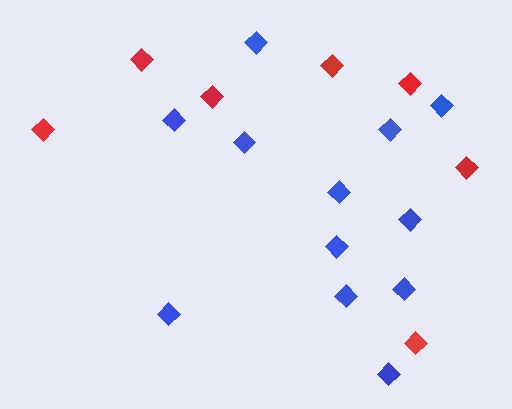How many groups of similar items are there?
There are 2 groups: one group of blue diamonds (12) and one group of red diamonds (7).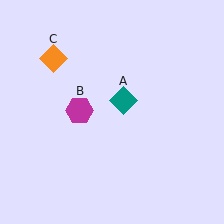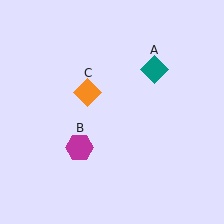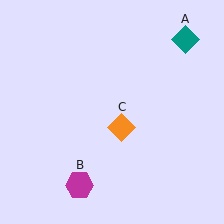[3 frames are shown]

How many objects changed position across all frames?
3 objects changed position: teal diamond (object A), magenta hexagon (object B), orange diamond (object C).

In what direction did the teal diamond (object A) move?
The teal diamond (object A) moved up and to the right.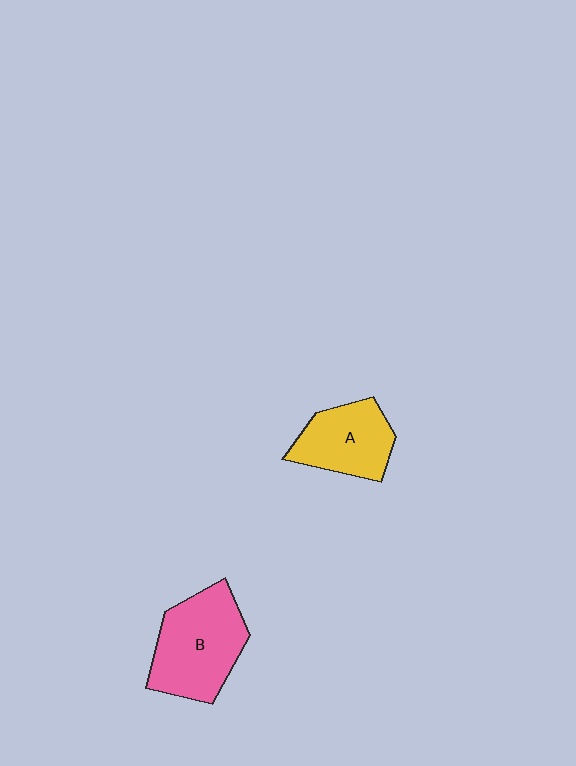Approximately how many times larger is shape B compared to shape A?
Approximately 1.4 times.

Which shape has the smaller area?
Shape A (yellow).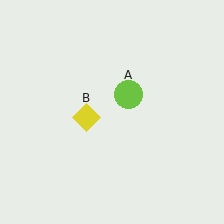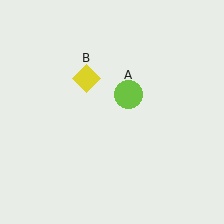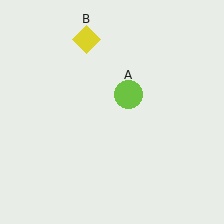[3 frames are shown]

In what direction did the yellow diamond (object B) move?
The yellow diamond (object B) moved up.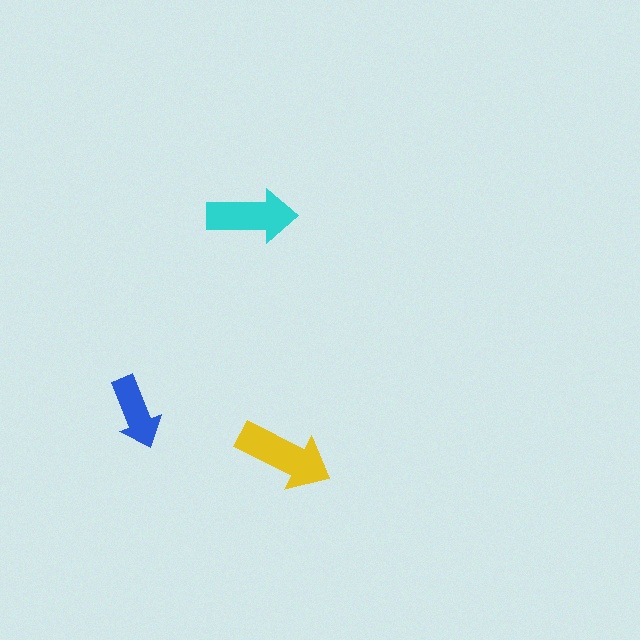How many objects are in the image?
There are 3 objects in the image.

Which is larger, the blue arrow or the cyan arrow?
The cyan one.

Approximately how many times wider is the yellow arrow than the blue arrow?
About 1.5 times wider.